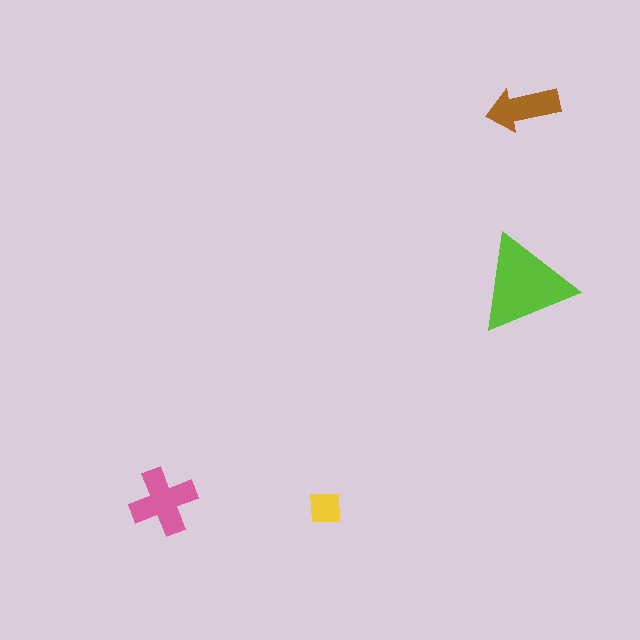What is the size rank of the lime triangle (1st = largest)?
1st.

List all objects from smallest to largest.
The yellow square, the brown arrow, the pink cross, the lime triangle.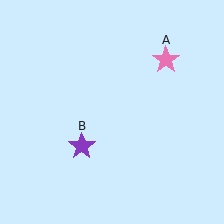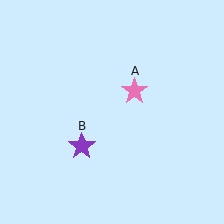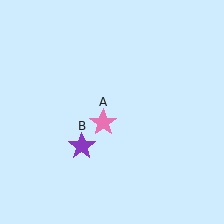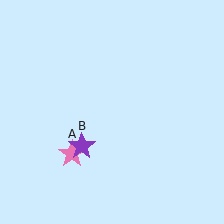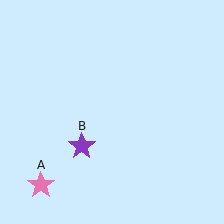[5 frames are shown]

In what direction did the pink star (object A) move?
The pink star (object A) moved down and to the left.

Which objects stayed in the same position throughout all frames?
Purple star (object B) remained stationary.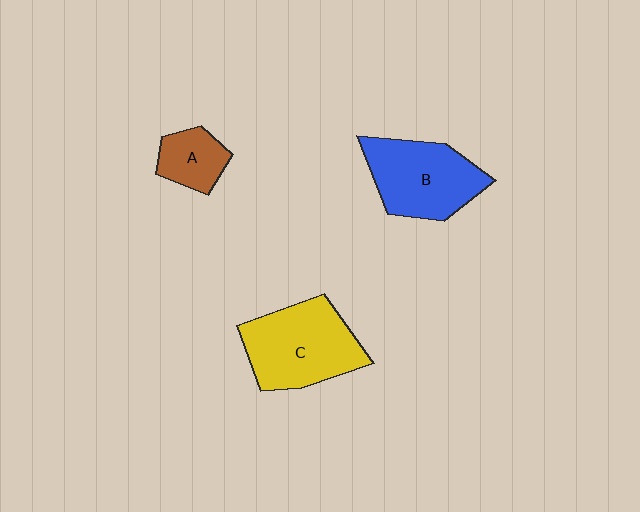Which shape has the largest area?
Shape C (yellow).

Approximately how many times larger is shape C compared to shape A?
Approximately 2.4 times.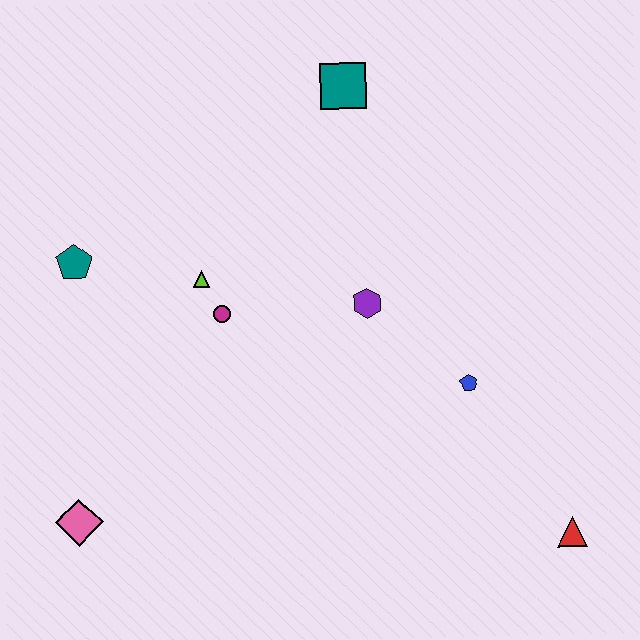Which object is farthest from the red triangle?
The teal pentagon is farthest from the red triangle.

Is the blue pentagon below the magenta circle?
Yes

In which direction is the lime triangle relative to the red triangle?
The lime triangle is to the left of the red triangle.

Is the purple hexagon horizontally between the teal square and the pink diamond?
No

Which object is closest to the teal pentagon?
The lime triangle is closest to the teal pentagon.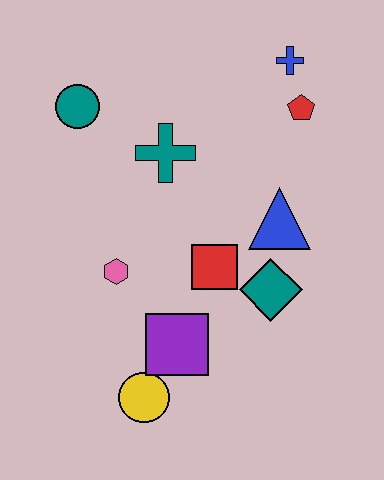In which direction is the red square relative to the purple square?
The red square is above the purple square.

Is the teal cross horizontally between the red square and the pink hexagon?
Yes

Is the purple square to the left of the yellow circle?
No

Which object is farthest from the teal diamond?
The teal circle is farthest from the teal diamond.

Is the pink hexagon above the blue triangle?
No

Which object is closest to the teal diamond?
The red square is closest to the teal diamond.